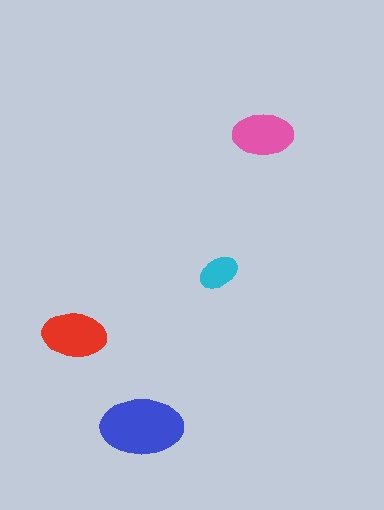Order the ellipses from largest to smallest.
the blue one, the red one, the pink one, the cyan one.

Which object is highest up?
The pink ellipse is topmost.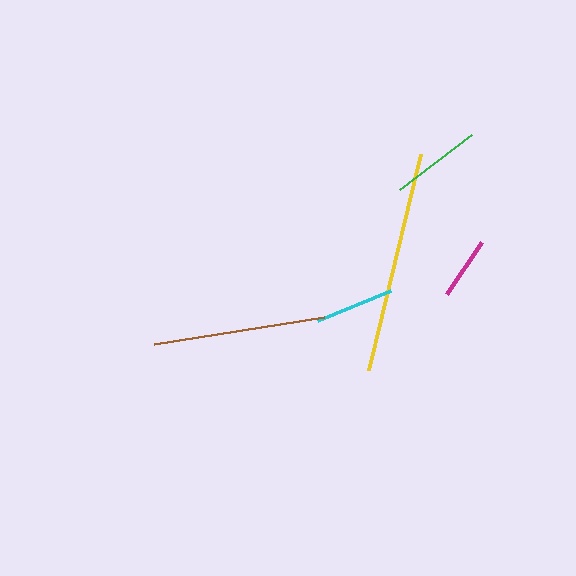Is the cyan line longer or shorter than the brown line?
The brown line is longer than the cyan line.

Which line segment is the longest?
The yellow line is the longest at approximately 222 pixels.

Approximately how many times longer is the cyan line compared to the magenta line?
The cyan line is approximately 1.3 times the length of the magenta line.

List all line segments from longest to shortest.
From longest to shortest: yellow, brown, green, cyan, magenta.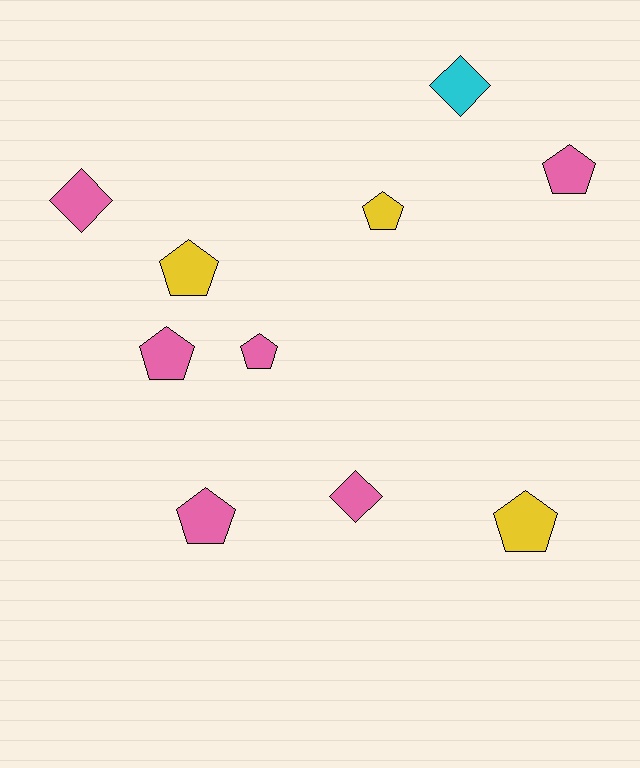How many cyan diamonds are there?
There is 1 cyan diamond.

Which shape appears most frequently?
Pentagon, with 7 objects.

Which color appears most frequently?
Pink, with 6 objects.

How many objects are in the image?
There are 10 objects.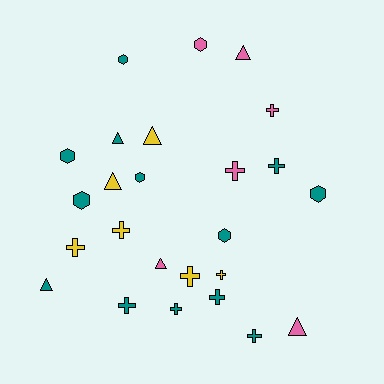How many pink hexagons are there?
There is 1 pink hexagon.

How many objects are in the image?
There are 25 objects.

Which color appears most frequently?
Teal, with 13 objects.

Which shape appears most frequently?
Cross, with 11 objects.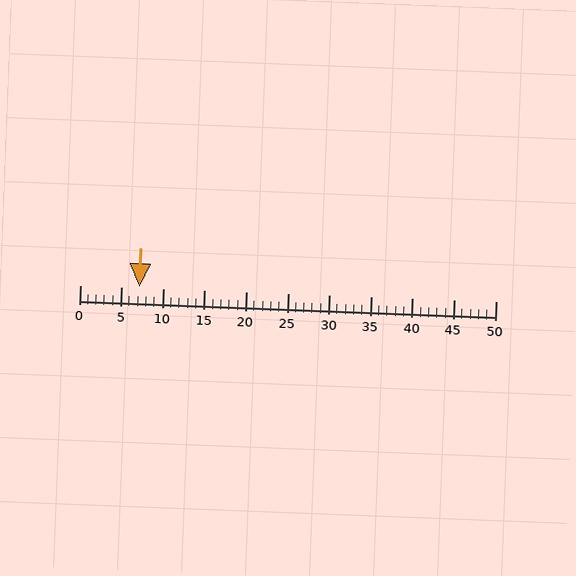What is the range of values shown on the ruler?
The ruler shows values from 0 to 50.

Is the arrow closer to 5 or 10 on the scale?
The arrow is closer to 5.